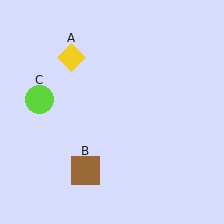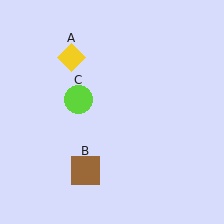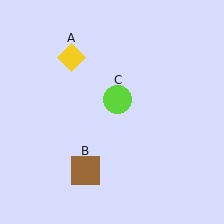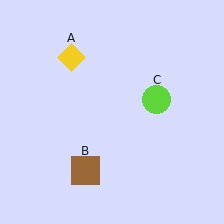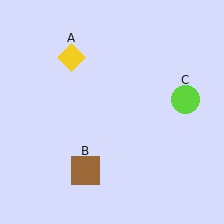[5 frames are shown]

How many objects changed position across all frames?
1 object changed position: lime circle (object C).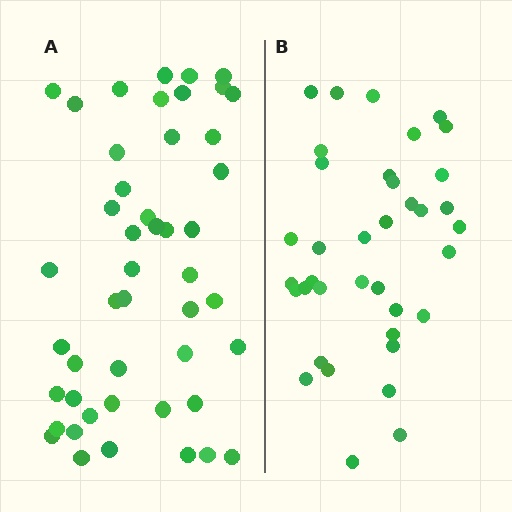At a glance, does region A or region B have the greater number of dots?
Region A (the left region) has more dots.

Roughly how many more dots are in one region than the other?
Region A has roughly 10 or so more dots than region B.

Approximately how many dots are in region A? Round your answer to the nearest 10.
About 50 dots. (The exact count is 47, which rounds to 50.)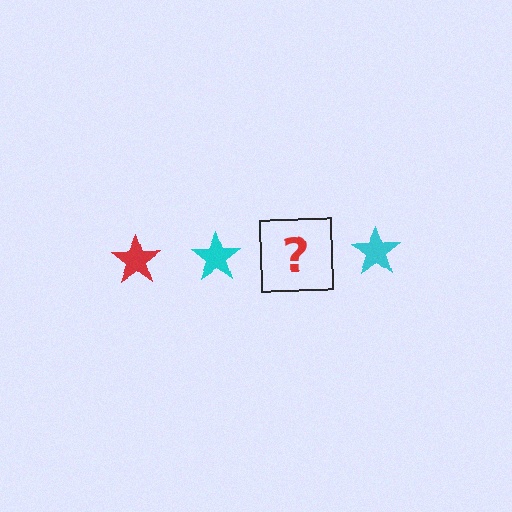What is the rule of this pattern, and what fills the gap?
The rule is that the pattern cycles through red, cyan stars. The gap should be filled with a red star.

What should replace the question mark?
The question mark should be replaced with a red star.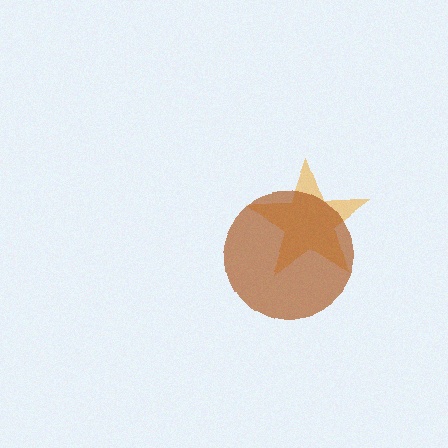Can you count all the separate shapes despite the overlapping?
Yes, there are 2 separate shapes.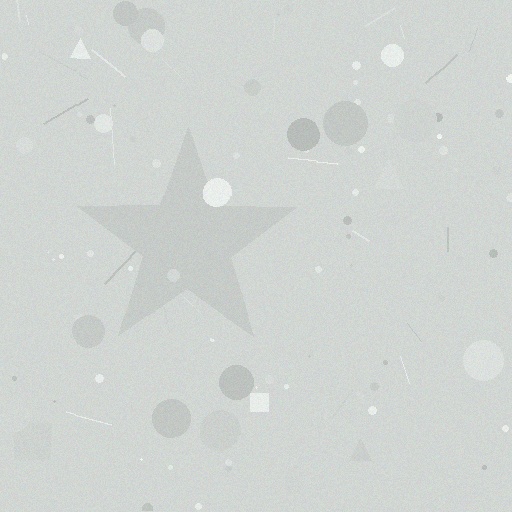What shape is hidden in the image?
A star is hidden in the image.